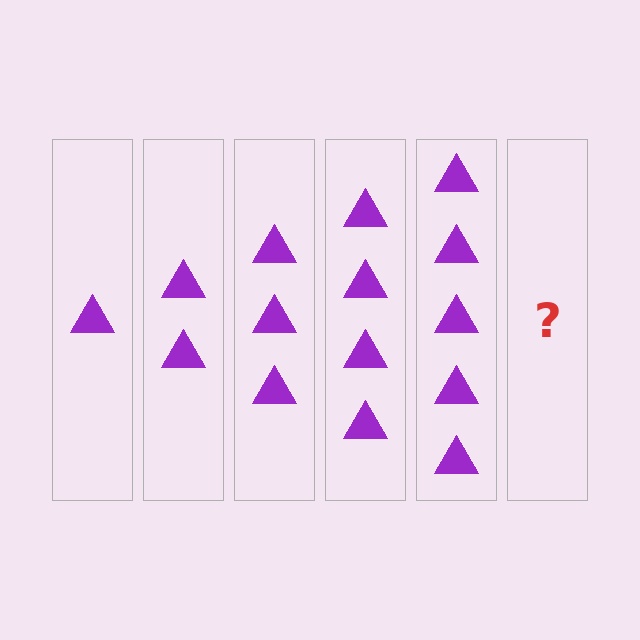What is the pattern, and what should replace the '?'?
The pattern is that each step adds one more triangle. The '?' should be 6 triangles.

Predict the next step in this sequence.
The next step is 6 triangles.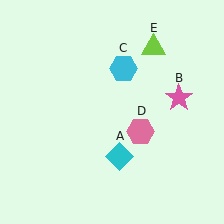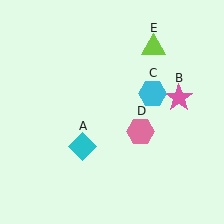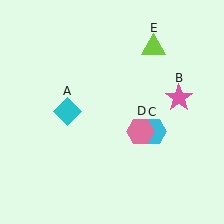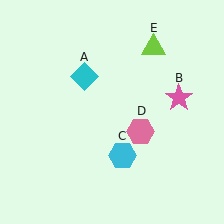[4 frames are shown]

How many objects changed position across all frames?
2 objects changed position: cyan diamond (object A), cyan hexagon (object C).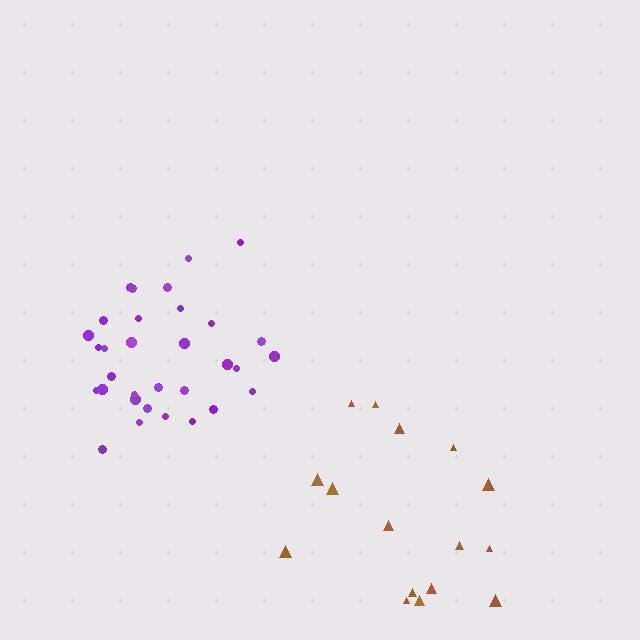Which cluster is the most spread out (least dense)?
Brown.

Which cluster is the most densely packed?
Purple.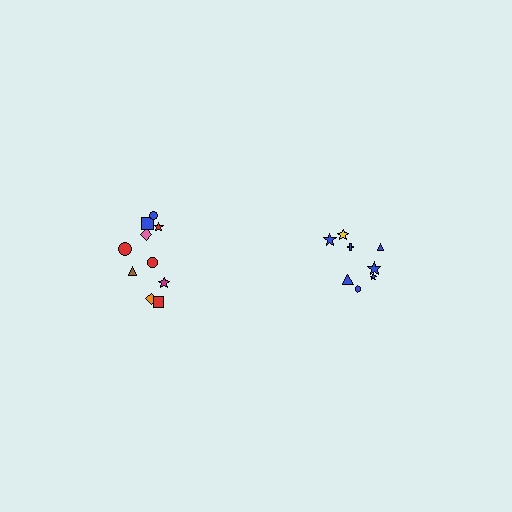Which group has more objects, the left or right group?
The left group.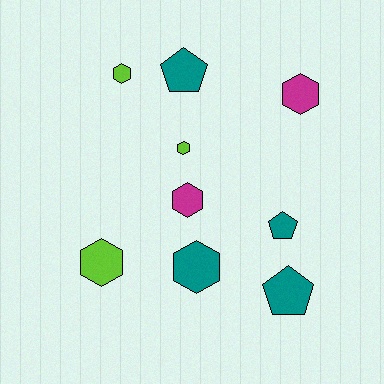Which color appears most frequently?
Teal, with 4 objects.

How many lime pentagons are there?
There are no lime pentagons.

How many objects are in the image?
There are 9 objects.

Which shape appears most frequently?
Hexagon, with 6 objects.